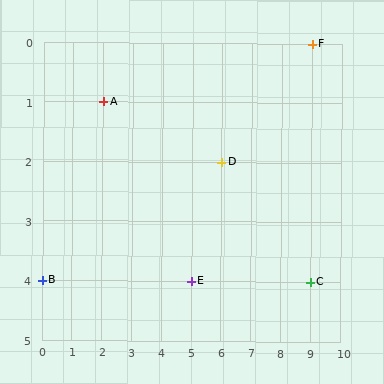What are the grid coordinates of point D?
Point D is at grid coordinates (6, 2).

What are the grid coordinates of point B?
Point B is at grid coordinates (0, 4).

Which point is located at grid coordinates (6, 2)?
Point D is at (6, 2).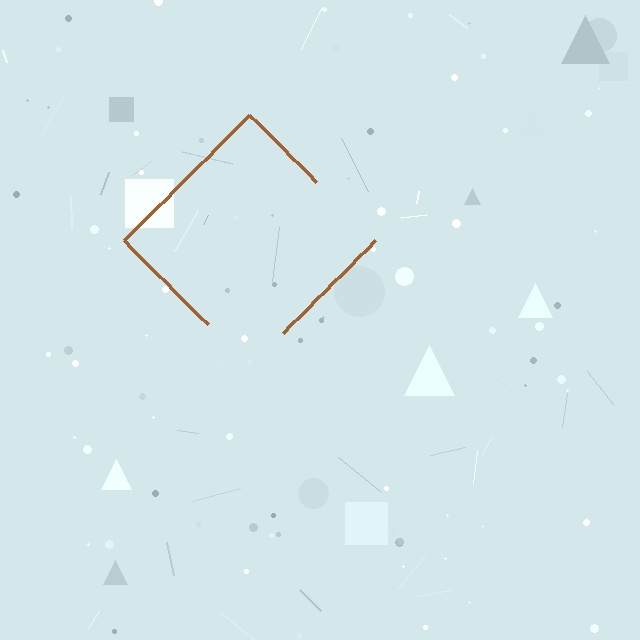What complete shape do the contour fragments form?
The contour fragments form a diamond.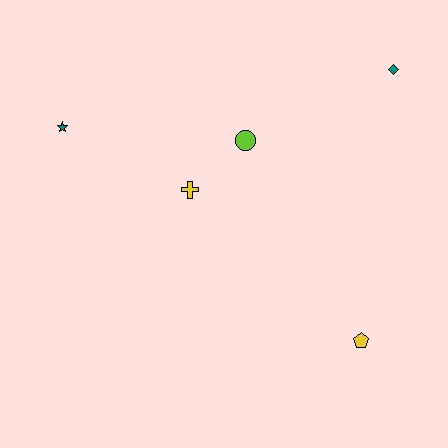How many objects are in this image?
There are 5 objects.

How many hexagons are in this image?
There are no hexagons.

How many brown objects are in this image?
There are no brown objects.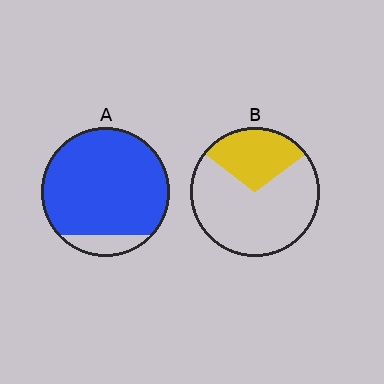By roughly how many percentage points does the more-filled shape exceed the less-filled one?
By roughly 60 percentage points (A over B).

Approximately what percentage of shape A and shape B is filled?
A is approximately 90% and B is approximately 30%.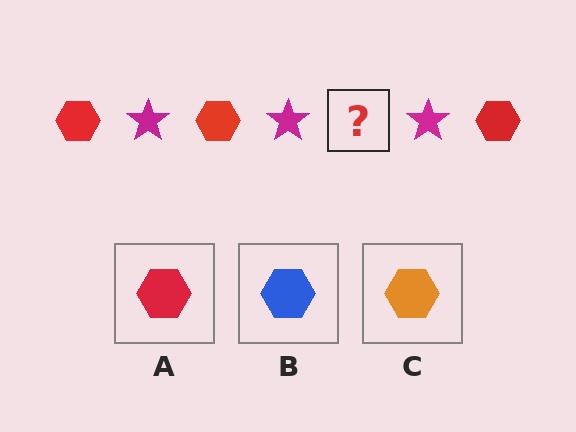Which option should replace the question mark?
Option A.